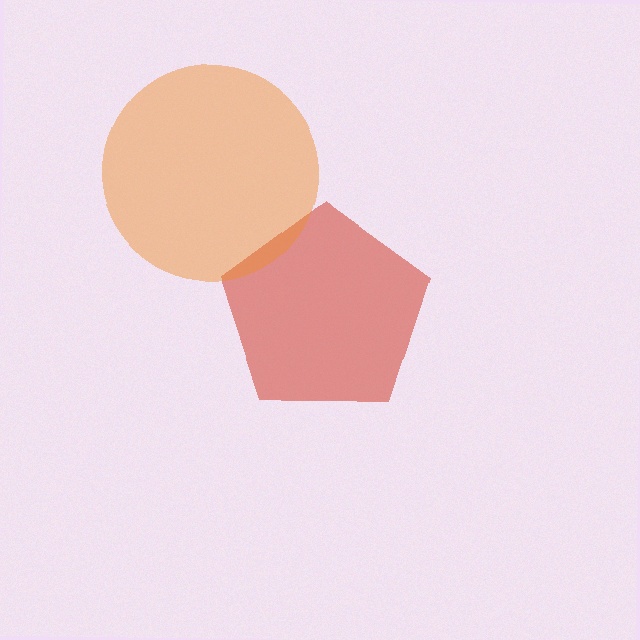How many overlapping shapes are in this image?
There are 2 overlapping shapes in the image.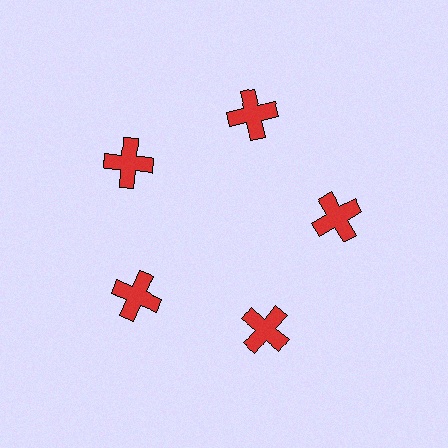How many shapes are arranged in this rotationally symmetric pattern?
There are 5 shapes, arranged in 5 groups of 1.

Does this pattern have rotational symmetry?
Yes, this pattern has 5-fold rotational symmetry. It looks the same after rotating 72 degrees around the center.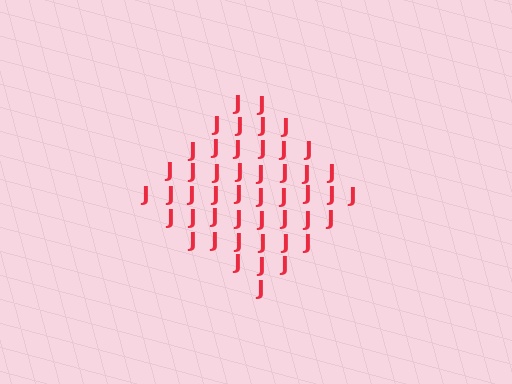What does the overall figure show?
The overall figure shows a diamond.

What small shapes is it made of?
It is made of small letter J's.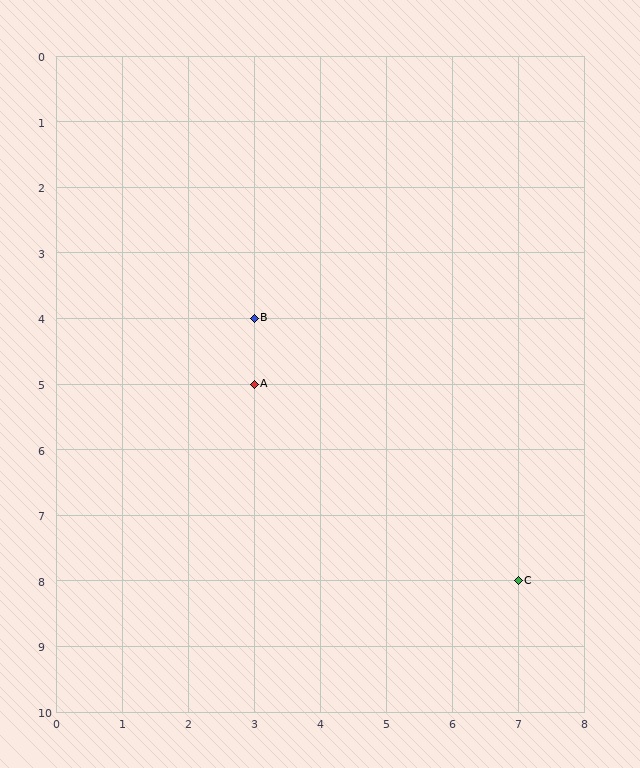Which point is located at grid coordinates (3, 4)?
Point B is at (3, 4).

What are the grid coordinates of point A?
Point A is at grid coordinates (3, 5).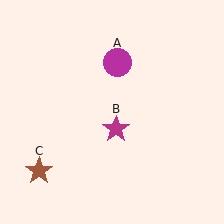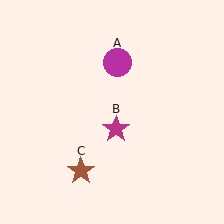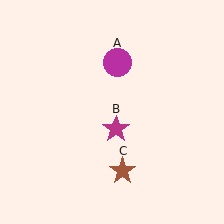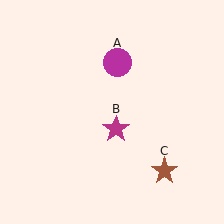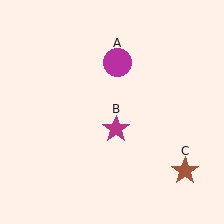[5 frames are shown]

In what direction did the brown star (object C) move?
The brown star (object C) moved right.